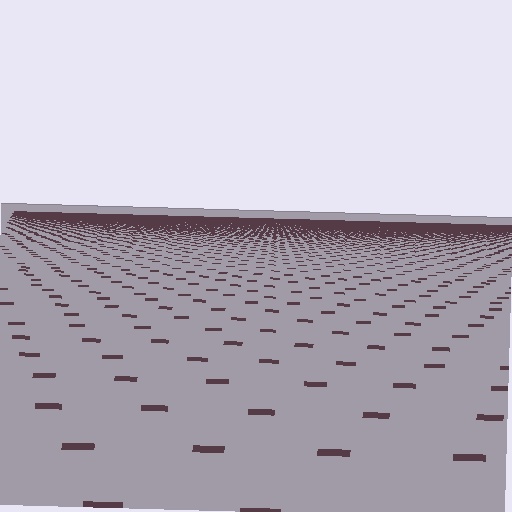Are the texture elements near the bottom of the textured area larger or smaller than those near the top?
Larger. Near the bottom, elements are closer to the viewer and appear at a bigger on-screen size.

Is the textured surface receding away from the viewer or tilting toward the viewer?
The surface is receding away from the viewer. Texture elements get smaller and denser toward the top.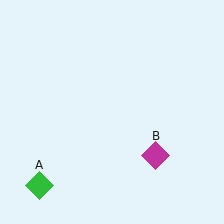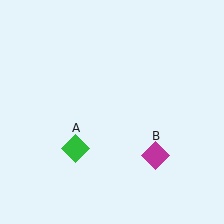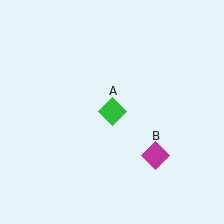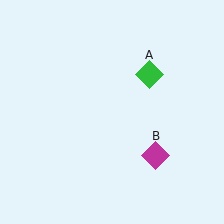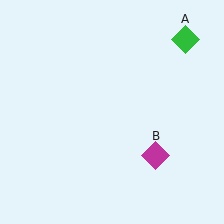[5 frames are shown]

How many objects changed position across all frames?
1 object changed position: green diamond (object A).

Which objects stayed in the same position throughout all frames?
Magenta diamond (object B) remained stationary.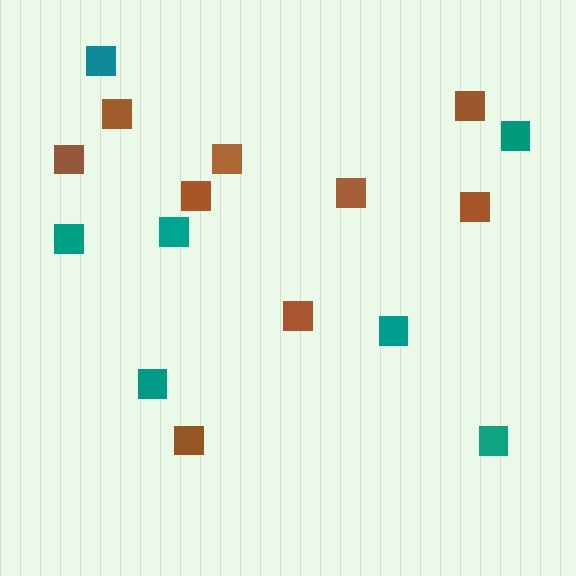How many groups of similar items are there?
There are 2 groups: one group of teal squares (7) and one group of brown squares (9).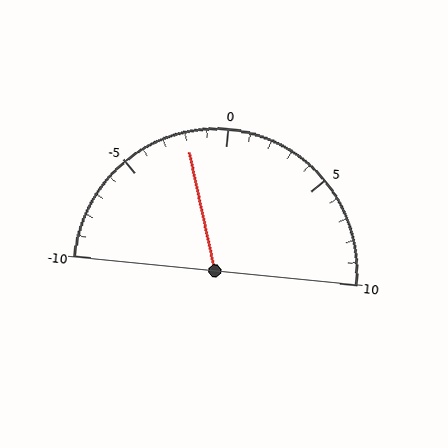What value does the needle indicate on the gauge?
The needle indicates approximately -2.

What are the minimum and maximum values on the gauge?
The gauge ranges from -10 to 10.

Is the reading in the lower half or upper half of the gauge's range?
The reading is in the lower half of the range (-10 to 10).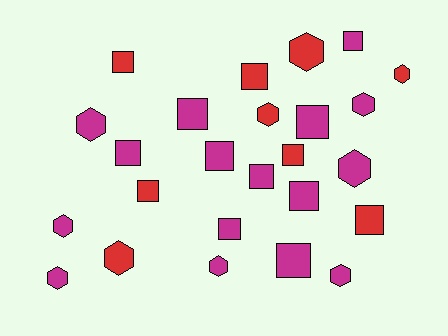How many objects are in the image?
There are 25 objects.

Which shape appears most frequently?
Square, with 14 objects.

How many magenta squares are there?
There are 9 magenta squares.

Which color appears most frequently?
Magenta, with 16 objects.